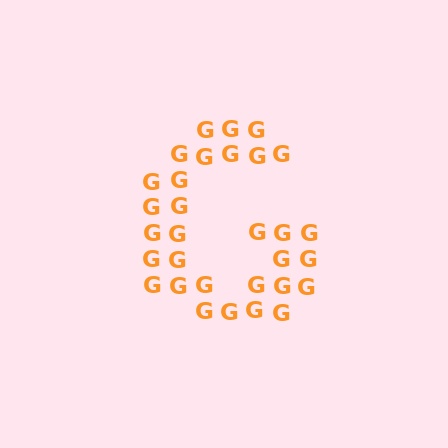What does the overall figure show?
The overall figure shows the letter G.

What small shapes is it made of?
It is made of small letter G's.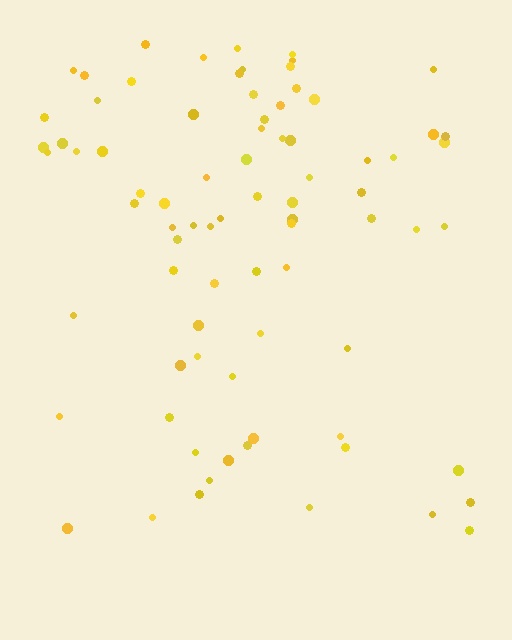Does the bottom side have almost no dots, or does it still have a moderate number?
Still a moderate number, just noticeably fewer than the top.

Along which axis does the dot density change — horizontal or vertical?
Vertical.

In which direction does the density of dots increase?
From bottom to top, with the top side densest.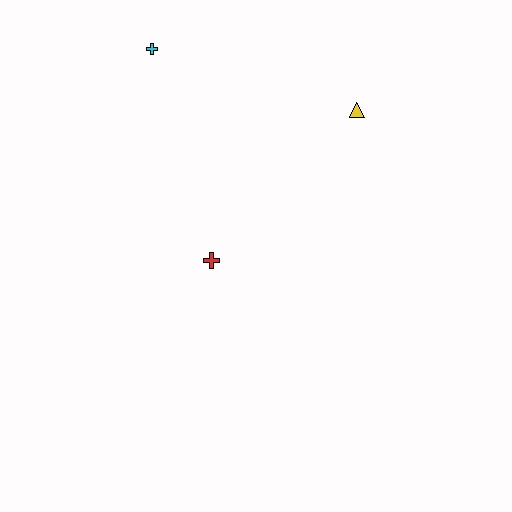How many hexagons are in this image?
There are no hexagons.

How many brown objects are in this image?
There are no brown objects.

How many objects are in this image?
There are 3 objects.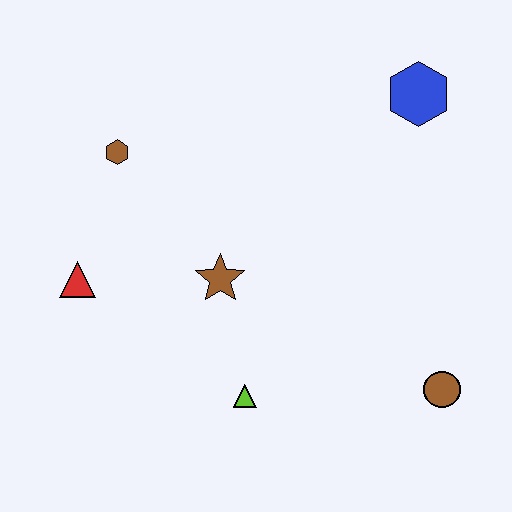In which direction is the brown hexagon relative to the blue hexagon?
The brown hexagon is to the left of the blue hexagon.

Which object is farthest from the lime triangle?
The blue hexagon is farthest from the lime triangle.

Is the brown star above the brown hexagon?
No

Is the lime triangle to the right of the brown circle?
No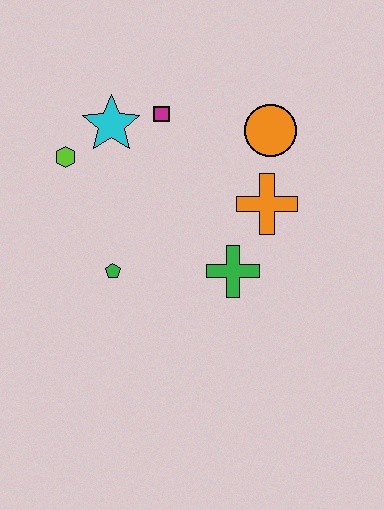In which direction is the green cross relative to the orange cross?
The green cross is below the orange cross.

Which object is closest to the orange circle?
The orange cross is closest to the orange circle.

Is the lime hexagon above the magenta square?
No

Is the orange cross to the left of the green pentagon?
No